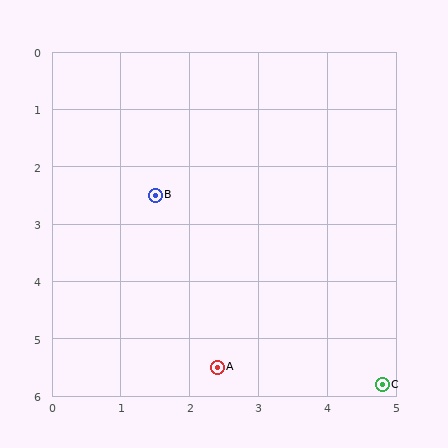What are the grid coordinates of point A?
Point A is at approximately (2.4, 5.5).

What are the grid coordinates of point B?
Point B is at approximately (1.5, 2.5).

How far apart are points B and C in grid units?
Points B and C are about 4.7 grid units apart.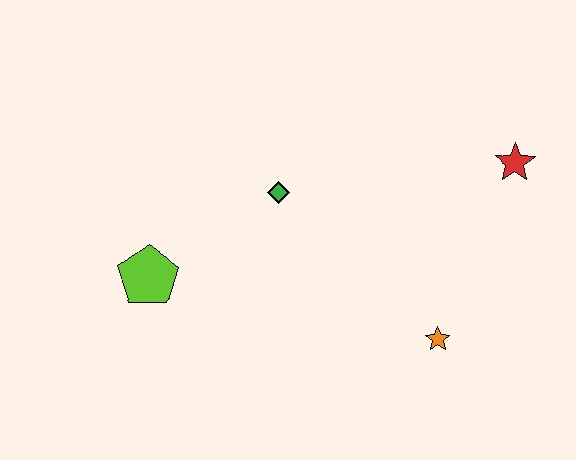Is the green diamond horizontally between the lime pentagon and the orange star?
Yes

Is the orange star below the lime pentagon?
Yes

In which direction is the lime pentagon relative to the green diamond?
The lime pentagon is to the left of the green diamond.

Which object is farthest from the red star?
The lime pentagon is farthest from the red star.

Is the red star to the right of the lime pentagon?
Yes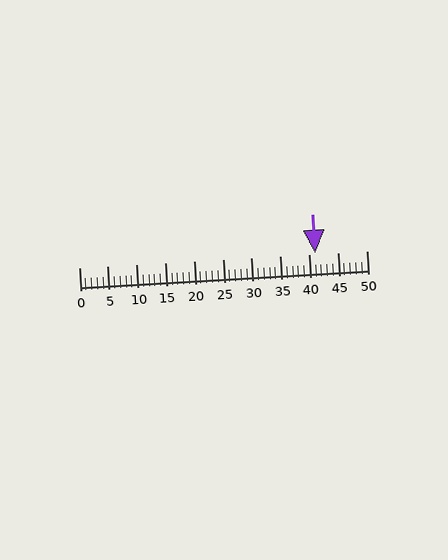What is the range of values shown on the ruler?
The ruler shows values from 0 to 50.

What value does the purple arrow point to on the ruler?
The purple arrow points to approximately 41.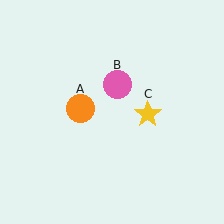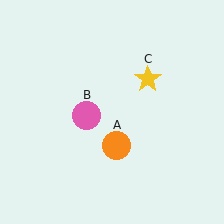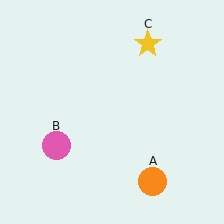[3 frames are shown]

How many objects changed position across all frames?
3 objects changed position: orange circle (object A), pink circle (object B), yellow star (object C).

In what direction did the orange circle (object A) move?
The orange circle (object A) moved down and to the right.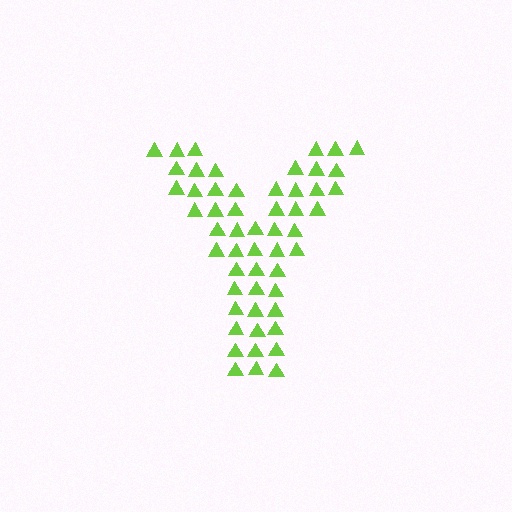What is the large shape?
The large shape is the letter Y.